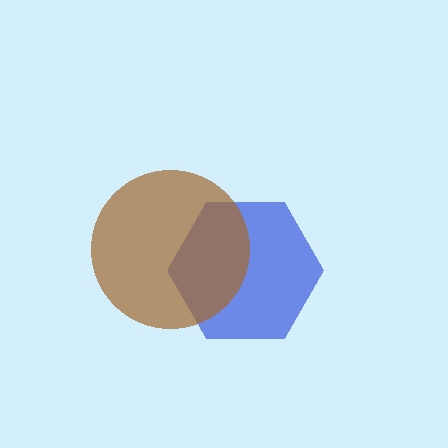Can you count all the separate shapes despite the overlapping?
Yes, there are 2 separate shapes.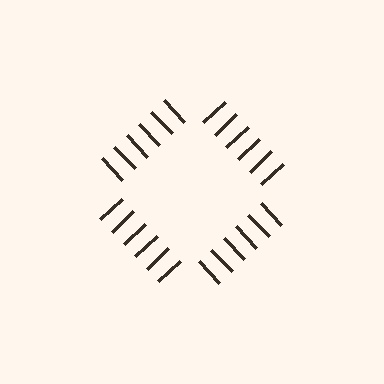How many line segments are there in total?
24 — 6 along each of the 4 edges.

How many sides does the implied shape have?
4 sides — the line-ends trace a square.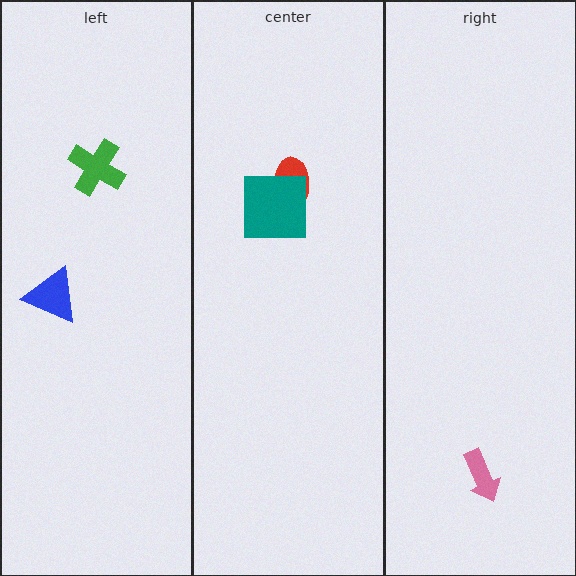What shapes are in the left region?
The green cross, the blue triangle.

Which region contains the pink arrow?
The right region.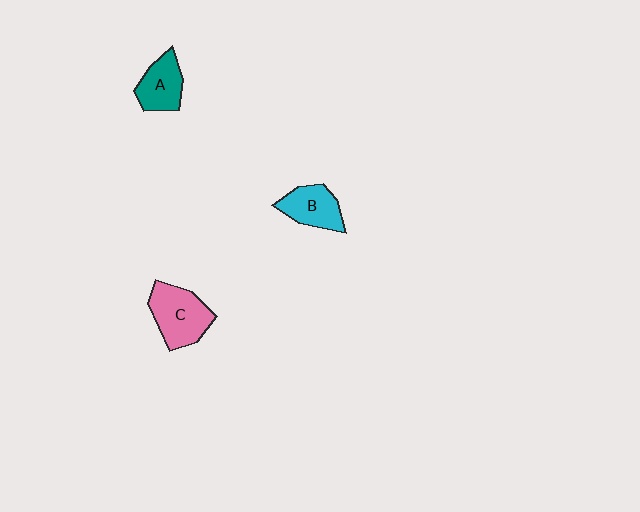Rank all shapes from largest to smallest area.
From largest to smallest: C (pink), B (cyan), A (teal).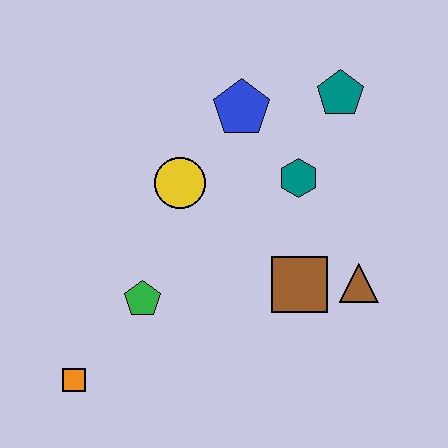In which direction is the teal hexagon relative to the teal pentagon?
The teal hexagon is below the teal pentagon.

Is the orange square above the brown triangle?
No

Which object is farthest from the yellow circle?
The orange square is farthest from the yellow circle.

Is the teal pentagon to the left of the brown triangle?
Yes